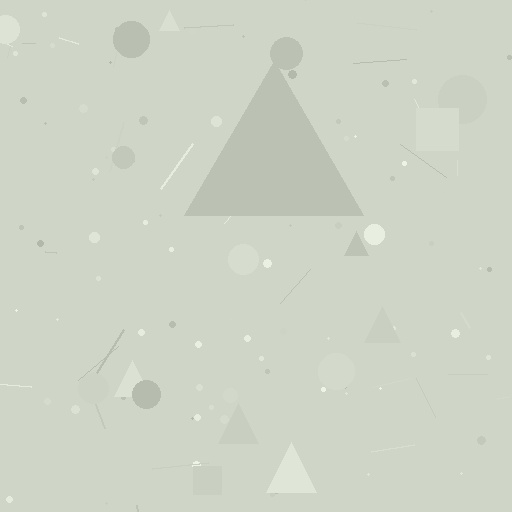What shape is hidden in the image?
A triangle is hidden in the image.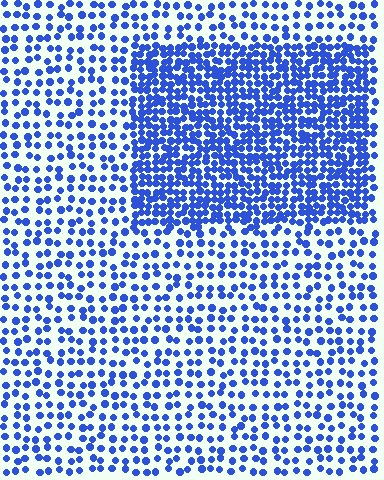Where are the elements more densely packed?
The elements are more densely packed inside the rectangle boundary.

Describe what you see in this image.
The image contains small blue elements arranged at two different densities. A rectangle-shaped region is visible where the elements are more densely packed than the surrounding area.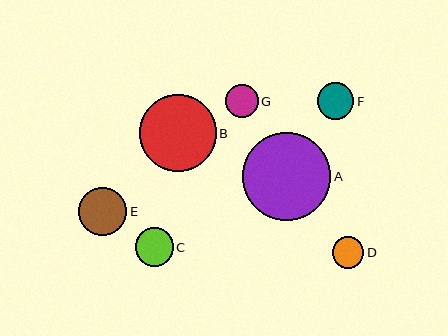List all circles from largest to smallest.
From largest to smallest: A, B, E, C, F, G, D.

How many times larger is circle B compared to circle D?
Circle B is approximately 2.4 times the size of circle D.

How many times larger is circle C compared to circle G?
Circle C is approximately 1.2 times the size of circle G.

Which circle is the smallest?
Circle D is the smallest with a size of approximately 32 pixels.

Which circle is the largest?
Circle A is the largest with a size of approximately 88 pixels.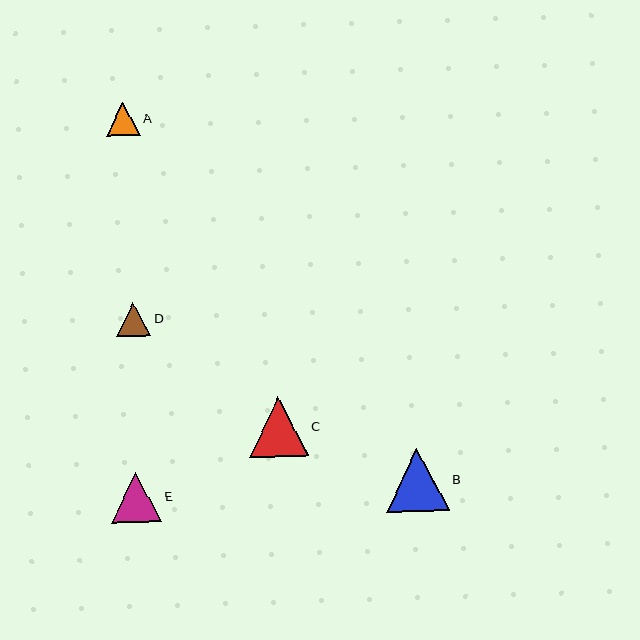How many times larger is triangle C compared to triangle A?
Triangle C is approximately 1.8 times the size of triangle A.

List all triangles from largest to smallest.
From largest to smallest: B, C, E, D, A.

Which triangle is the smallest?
Triangle A is the smallest with a size of approximately 33 pixels.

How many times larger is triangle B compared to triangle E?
Triangle B is approximately 1.2 times the size of triangle E.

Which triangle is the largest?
Triangle B is the largest with a size of approximately 63 pixels.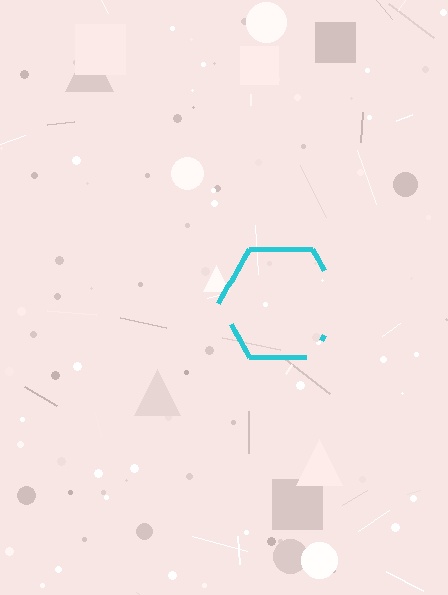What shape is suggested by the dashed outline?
The dashed outline suggests a hexagon.